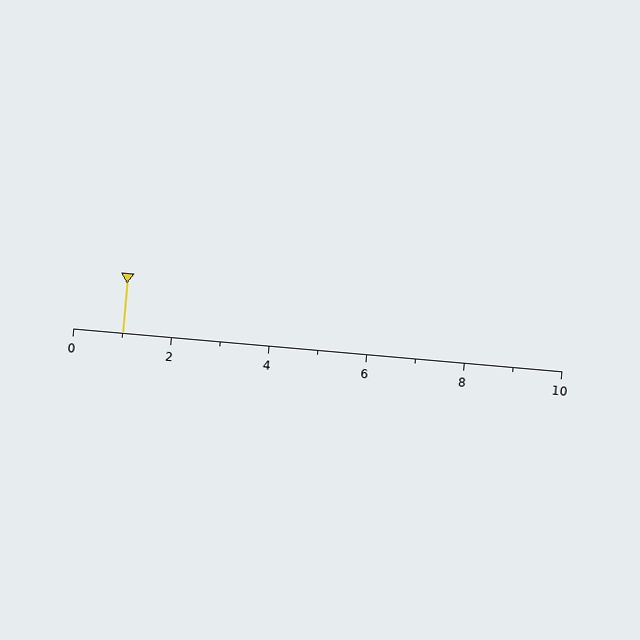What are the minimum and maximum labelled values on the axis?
The axis runs from 0 to 10.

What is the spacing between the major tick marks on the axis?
The major ticks are spaced 2 apart.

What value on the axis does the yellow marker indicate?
The marker indicates approximately 1.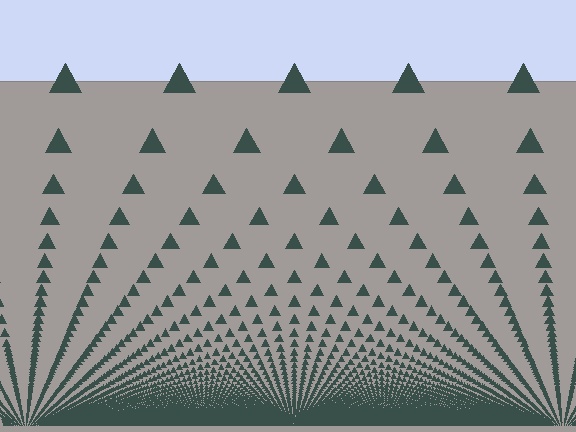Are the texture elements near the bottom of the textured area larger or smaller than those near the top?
Smaller. The gradient is inverted — elements near the bottom are smaller and denser.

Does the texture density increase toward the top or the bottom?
Density increases toward the bottom.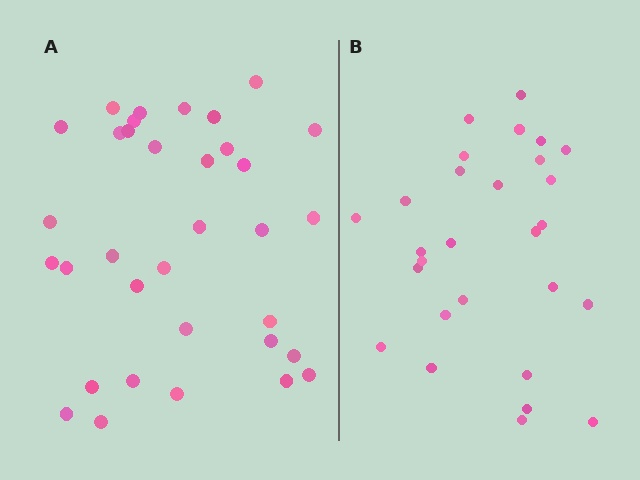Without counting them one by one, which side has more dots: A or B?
Region A (the left region) has more dots.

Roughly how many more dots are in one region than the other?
Region A has about 6 more dots than region B.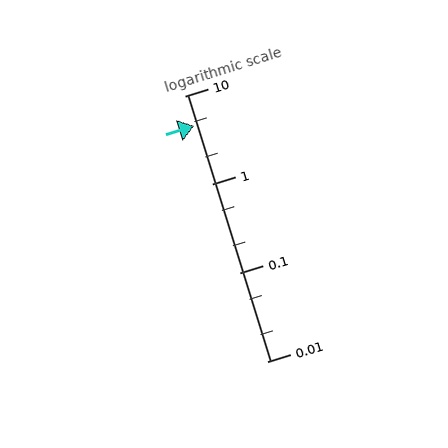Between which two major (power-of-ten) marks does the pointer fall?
The pointer is between 1 and 10.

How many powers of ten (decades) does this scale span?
The scale spans 3 decades, from 0.01 to 10.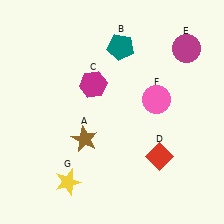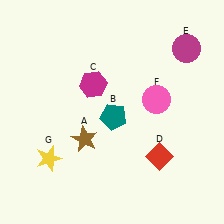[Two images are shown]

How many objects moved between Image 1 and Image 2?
2 objects moved between the two images.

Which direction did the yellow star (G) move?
The yellow star (G) moved up.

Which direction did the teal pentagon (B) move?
The teal pentagon (B) moved down.